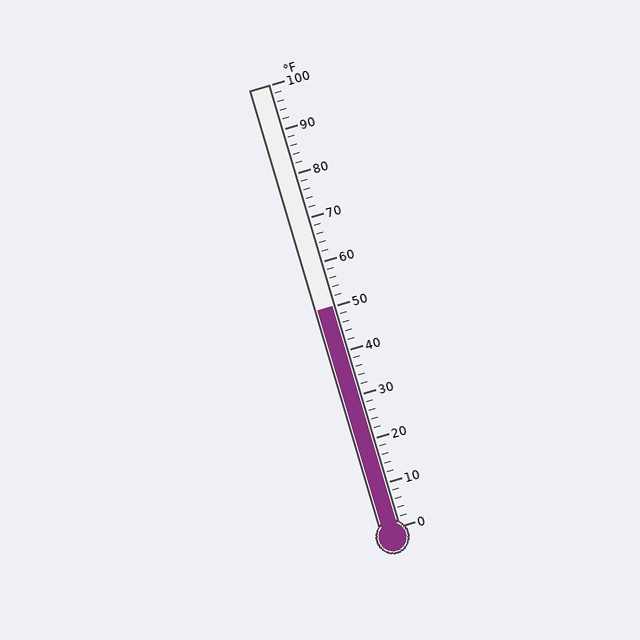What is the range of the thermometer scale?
The thermometer scale ranges from 0°F to 100°F.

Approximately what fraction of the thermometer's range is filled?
The thermometer is filled to approximately 50% of its range.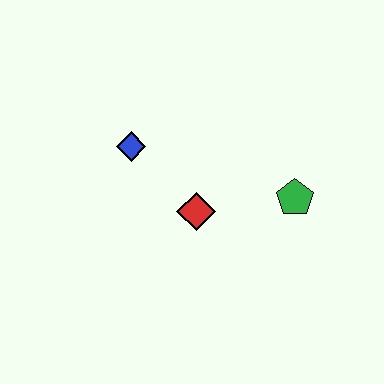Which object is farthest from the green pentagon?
The blue diamond is farthest from the green pentagon.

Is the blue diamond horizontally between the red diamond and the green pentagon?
No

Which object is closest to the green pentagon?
The red diamond is closest to the green pentagon.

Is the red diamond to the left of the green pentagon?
Yes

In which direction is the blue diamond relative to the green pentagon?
The blue diamond is to the left of the green pentagon.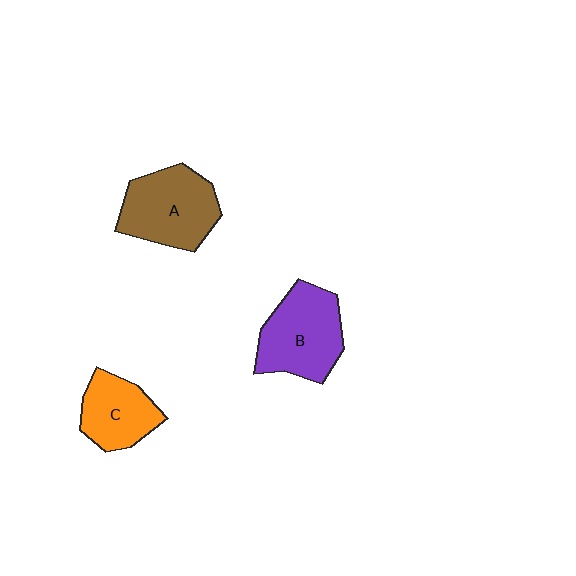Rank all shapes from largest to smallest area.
From largest to smallest: B (purple), A (brown), C (orange).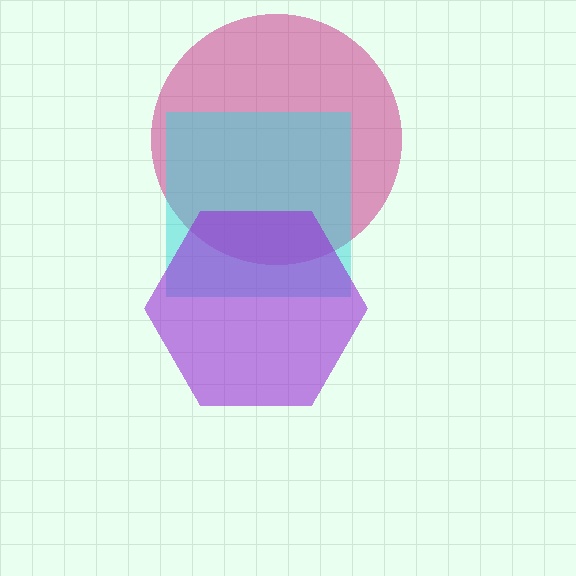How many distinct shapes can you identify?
There are 3 distinct shapes: a magenta circle, a cyan square, a purple hexagon.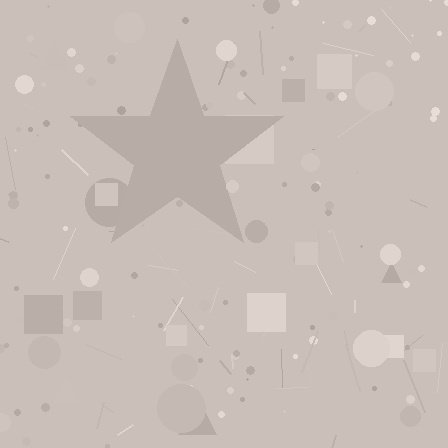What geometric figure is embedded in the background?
A star is embedded in the background.